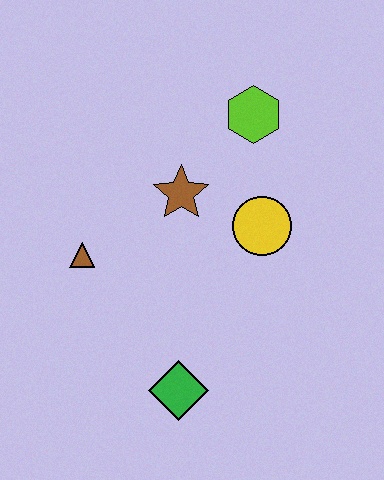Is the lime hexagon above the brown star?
Yes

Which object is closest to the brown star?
The yellow circle is closest to the brown star.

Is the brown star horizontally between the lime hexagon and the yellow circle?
No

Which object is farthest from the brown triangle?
The lime hexagon is farthest from the brown triangle.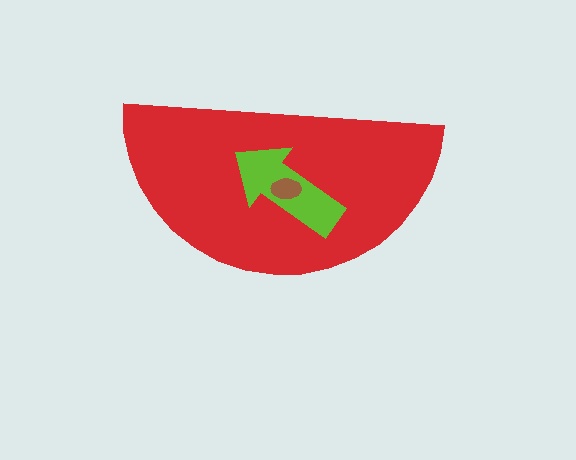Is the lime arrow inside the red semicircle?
Yes.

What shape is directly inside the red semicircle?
The lime arrow.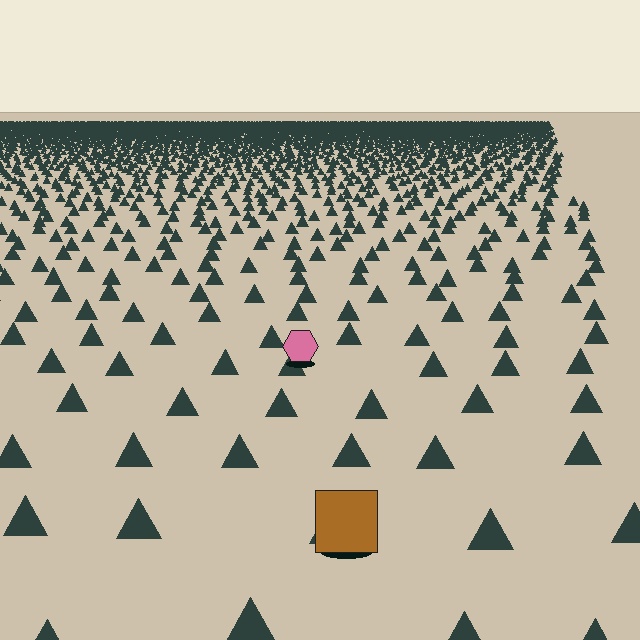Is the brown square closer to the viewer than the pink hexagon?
Yes. The brown square is closer — you can tell from the texture gradient: the ground texture is coarser near it.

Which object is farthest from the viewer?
The pink hexagon is farthest from the viewer. It appears smaller and the ground texture around it is denser.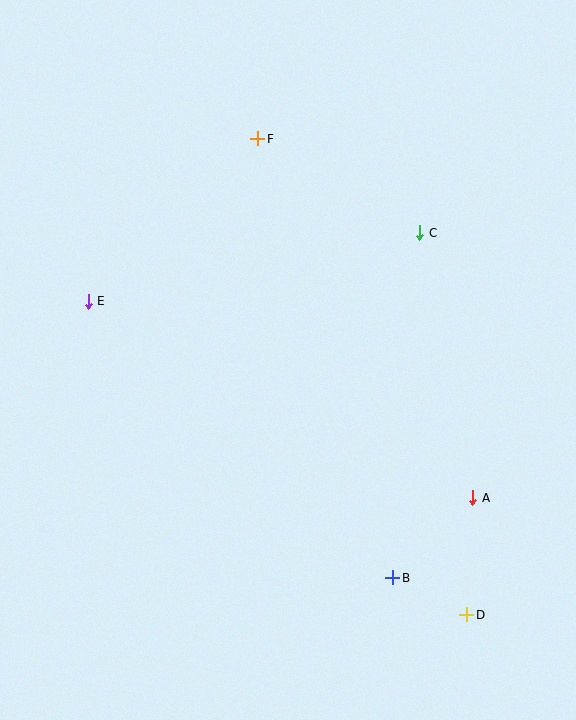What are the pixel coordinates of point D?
Point D is at (467, 615).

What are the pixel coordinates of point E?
Point E is at (88, 301).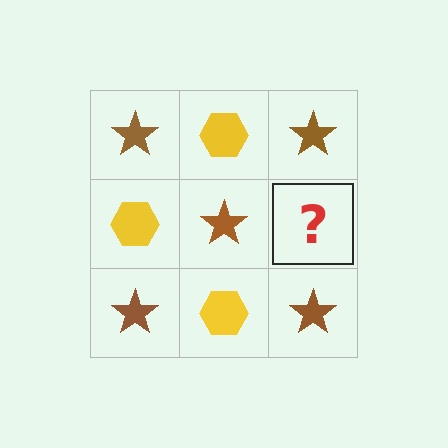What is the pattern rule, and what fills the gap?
The rule is that it alternates brown star and yellow hexagon in a checkerboard pattern. The gap should be filled with a yellow hexagon.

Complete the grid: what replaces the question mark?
The question mark should be replaced with a yellow hexagon.